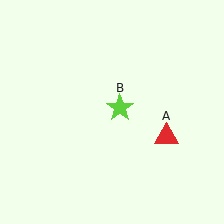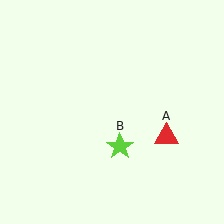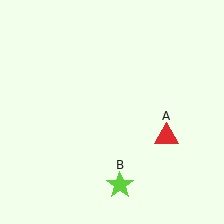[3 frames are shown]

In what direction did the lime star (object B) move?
The lime star (object B) moved down.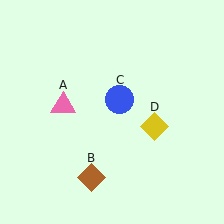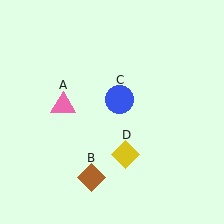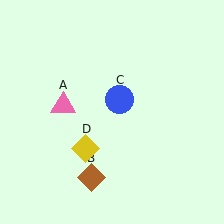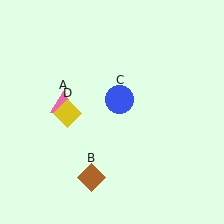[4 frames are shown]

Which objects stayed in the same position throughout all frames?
Pink triangle (object A) and brown diamond (object B) and blue circle (object C) remained stationary.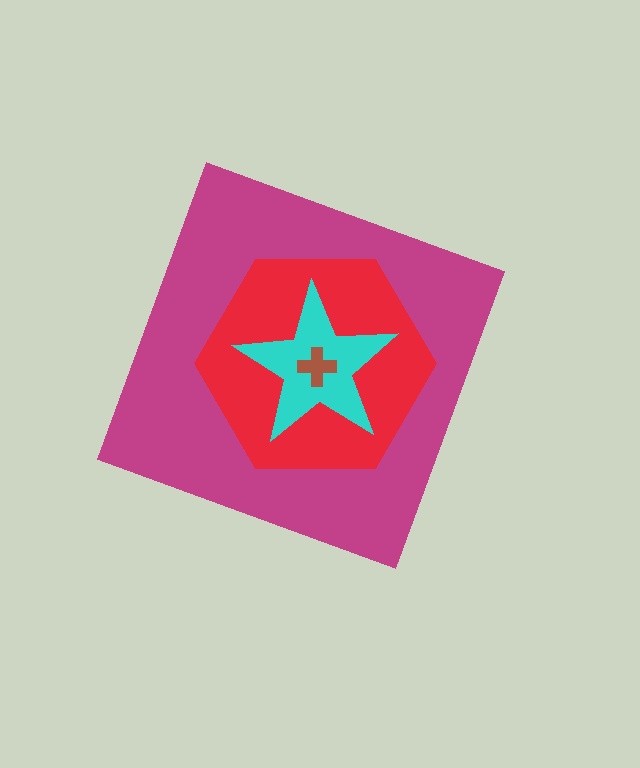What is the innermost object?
The brown cross.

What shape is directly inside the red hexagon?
The cyan star.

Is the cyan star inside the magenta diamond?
Yes.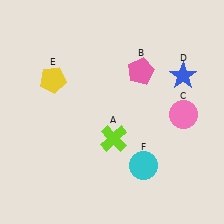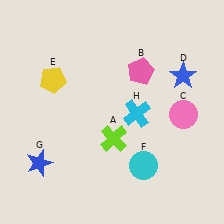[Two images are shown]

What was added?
A blue star (G), a cyan cross (H) were added in Image 2.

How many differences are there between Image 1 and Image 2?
There are 2 differences between the two images.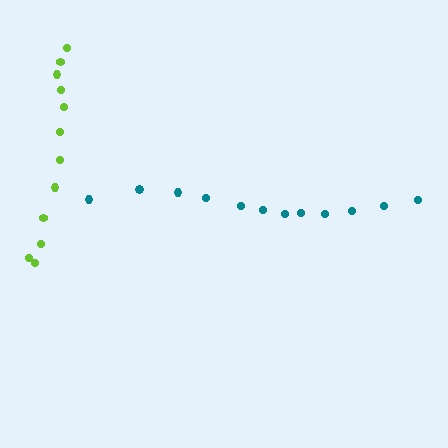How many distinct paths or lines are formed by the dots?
There are 2 distinct paths.